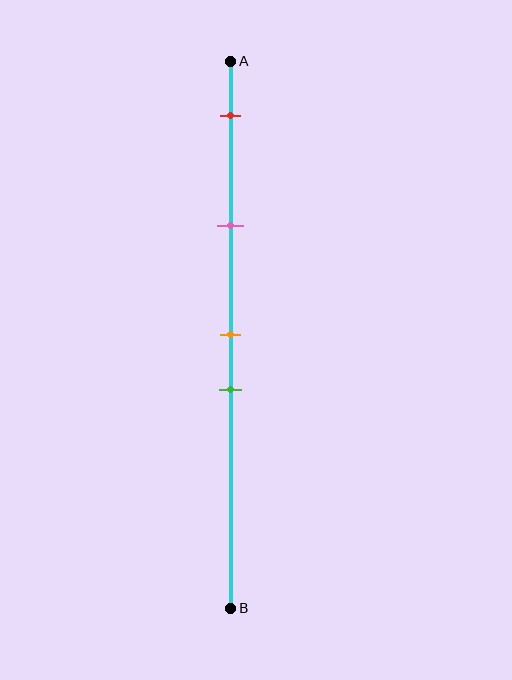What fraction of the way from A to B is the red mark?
The red mark is approximately 10% (0.1) of the way from A to B.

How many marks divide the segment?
There are 4 marks dividing the segment.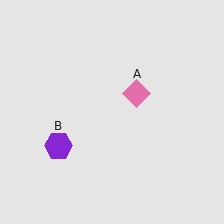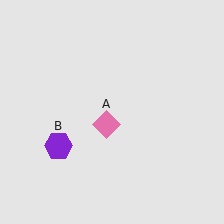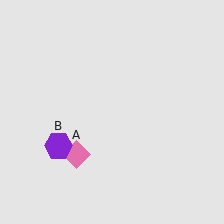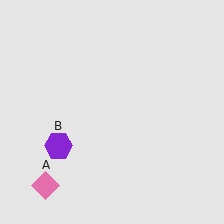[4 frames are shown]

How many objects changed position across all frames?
1 object changed position: pink diamond (object A).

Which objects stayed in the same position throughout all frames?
Purple hexagon (object B) remained stationary.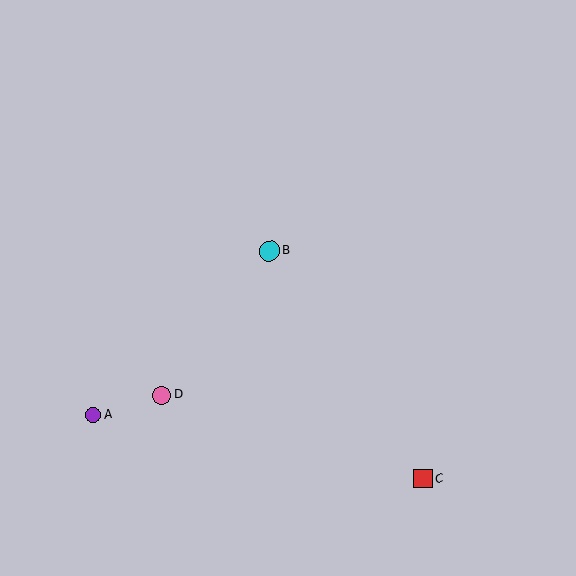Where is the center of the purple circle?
The center of the purple circle is at (93, 415).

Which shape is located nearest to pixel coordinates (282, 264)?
The cyan circle (labeled B) at (269, 251) is nearest to that location.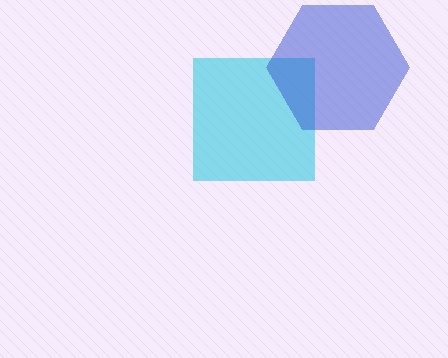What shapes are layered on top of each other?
The layered shapes are: a cyan square, a blue hexagon.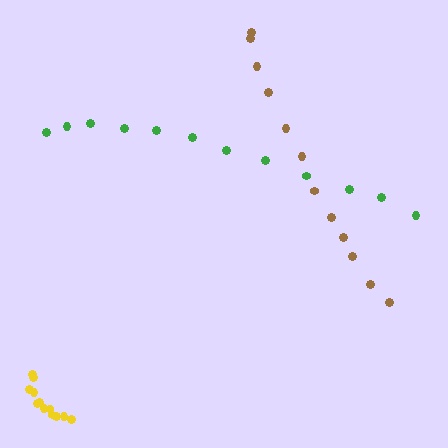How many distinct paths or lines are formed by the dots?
There are 3 distinct paths.